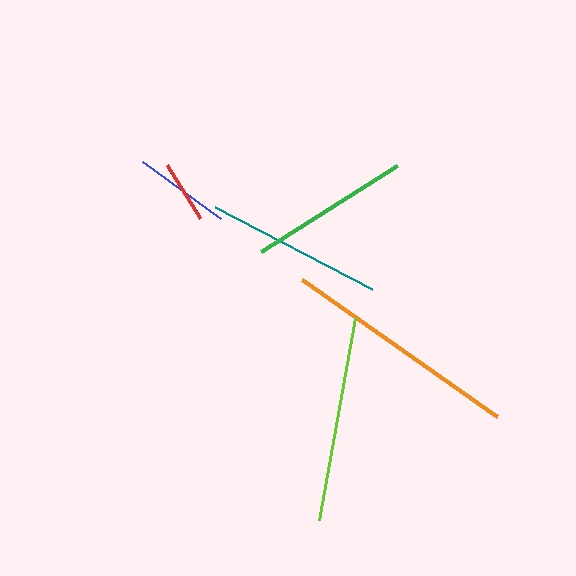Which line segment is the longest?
The orange line is the longest at approximately 239 pixels.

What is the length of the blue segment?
The blue segment is approximately 97 pixels long.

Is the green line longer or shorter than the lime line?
The lime line is longer than the green line.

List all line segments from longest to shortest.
From longest to shortest: orange, lime, teal, green, blue, red.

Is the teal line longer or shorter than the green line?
The teal line is longer than the green line.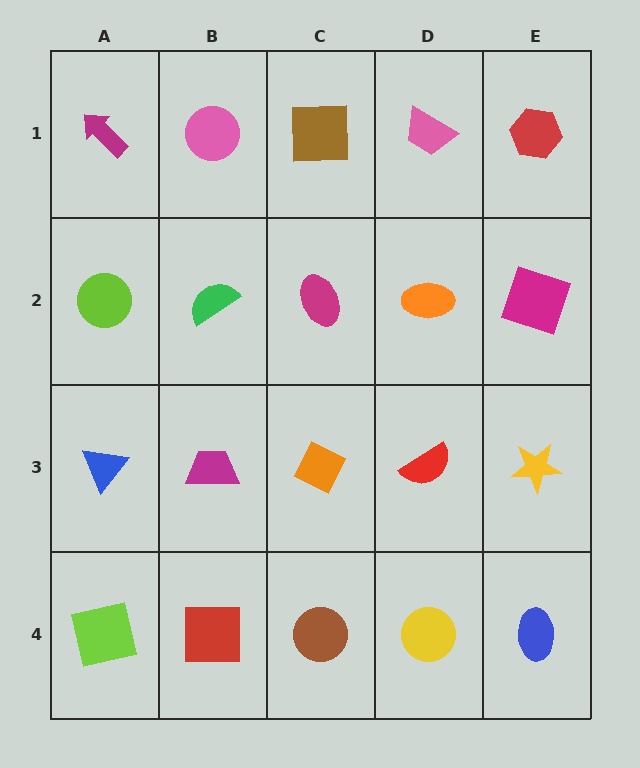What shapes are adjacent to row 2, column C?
A brown square (row 1, column C), an orange diamond (row 3, column C), a green semicircle (row 2, column B), an orange ellipse (row 2, column D).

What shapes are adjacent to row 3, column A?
A lime circle (row 2, column A), a lime square (row 4, column A), a magenta trapezoid (row 3, column B).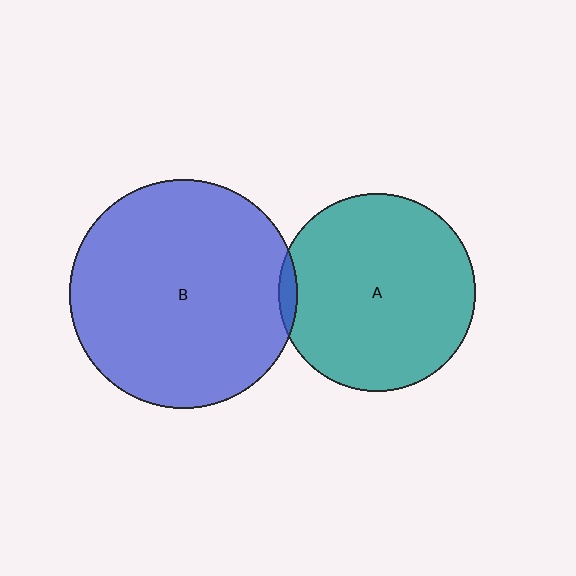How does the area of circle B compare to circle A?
Approximately 1.3 times.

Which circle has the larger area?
Circle B (blue).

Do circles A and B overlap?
Yes.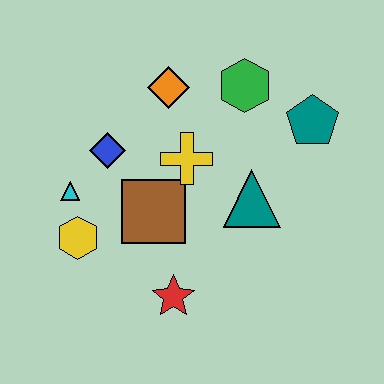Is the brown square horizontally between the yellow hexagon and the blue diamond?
No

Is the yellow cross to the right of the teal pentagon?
No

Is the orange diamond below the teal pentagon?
No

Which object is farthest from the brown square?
The teal pentagon is farthest from the brown square.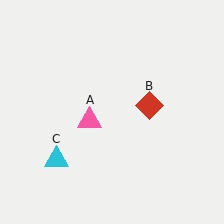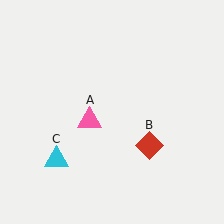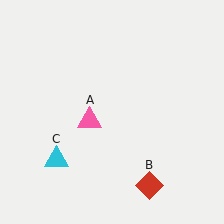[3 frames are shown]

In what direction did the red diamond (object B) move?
The red diamond (object B) moved down.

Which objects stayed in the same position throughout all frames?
Pink triangle (object A) and cyan triangle (object C) remained stationary.